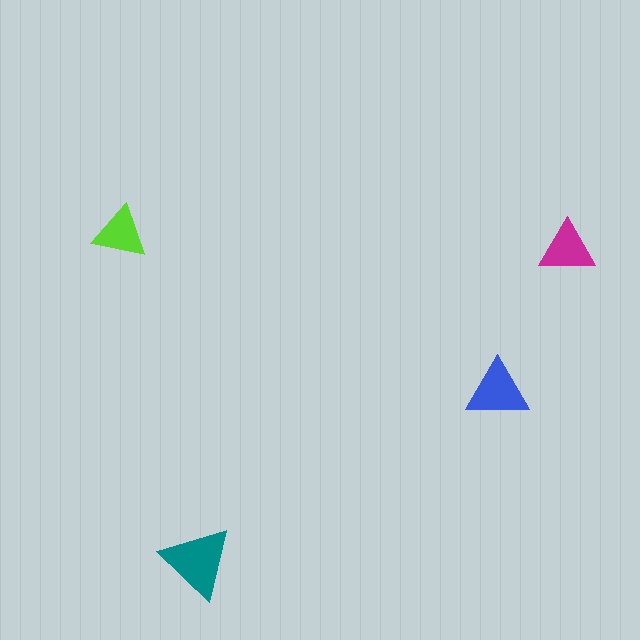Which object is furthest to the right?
The magenta triangle is rightmost.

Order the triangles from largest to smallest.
the teal one, the blue one, the magenta one, the lime one.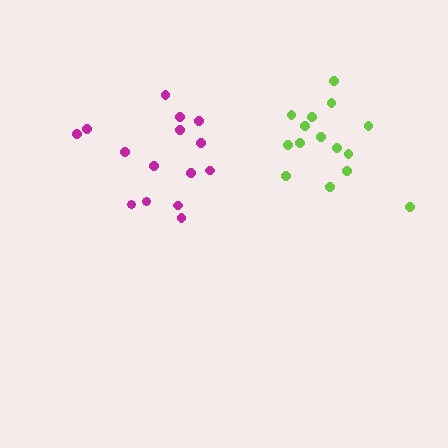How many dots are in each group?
Group 1: 15 dots, Group 2: 15 dots (30 total).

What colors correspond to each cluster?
The clusters are colored: magenta, lime.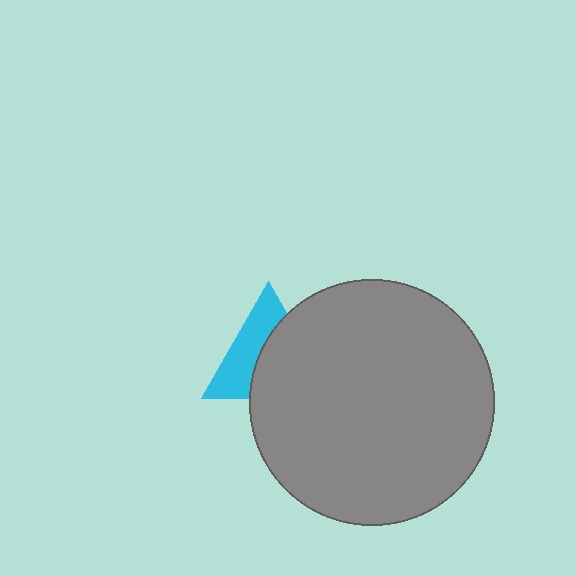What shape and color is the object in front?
The object in front is a gray circle.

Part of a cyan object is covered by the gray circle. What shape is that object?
It is a triangle.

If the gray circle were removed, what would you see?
You would see the complete cyan triangle.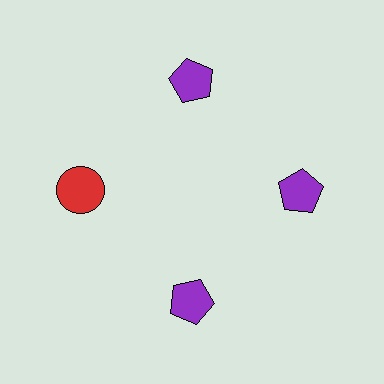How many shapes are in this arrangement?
There are 4 shapes arranged in a ring pattern.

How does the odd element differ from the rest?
It differs in both color (red instead of purple) and shape (circle instead of pentagon).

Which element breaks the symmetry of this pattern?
The red circle at roughly the 9 o'clock position breaks the symmetry. All other shapes are purple pentagons.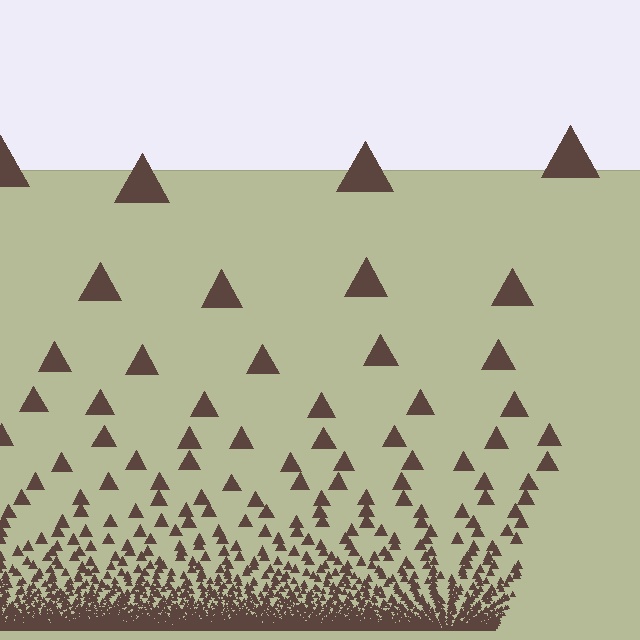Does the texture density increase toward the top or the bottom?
Density increases toward the bottom.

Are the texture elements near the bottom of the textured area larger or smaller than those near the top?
Smaller. The gradient is inverted — elements near the bottom are smaller and denser.